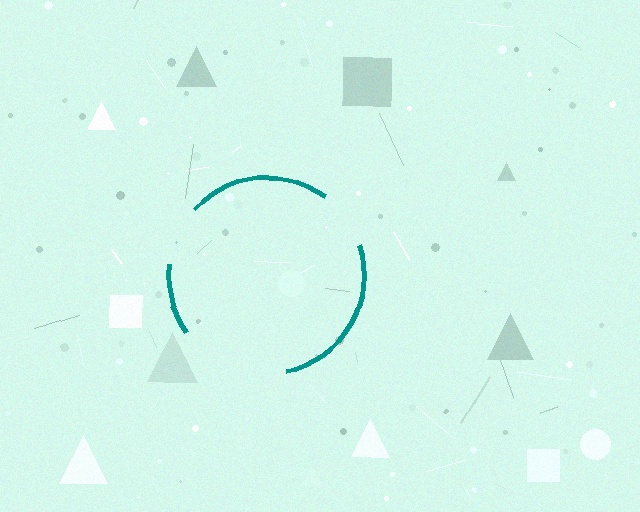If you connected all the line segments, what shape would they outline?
They would outline a circle.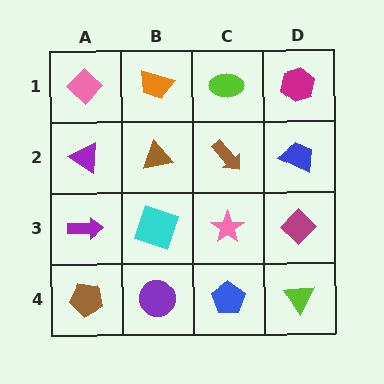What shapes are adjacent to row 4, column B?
A cyan square (row 3, column B), a brown pentagon (row 4, column A), a blue pentagon (row 4, column C).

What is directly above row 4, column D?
A magenta diamond.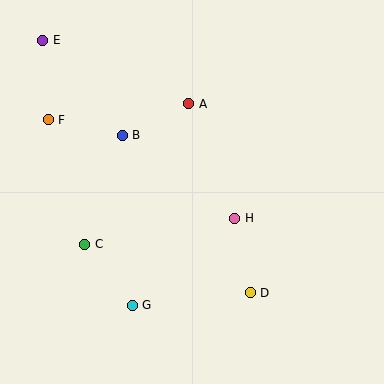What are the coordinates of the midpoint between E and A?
The midpoint between E and A is at (116, 72).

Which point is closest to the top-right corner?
Point A is closest to the top-right corner.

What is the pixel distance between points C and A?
The distance between C and A is 175 pixels.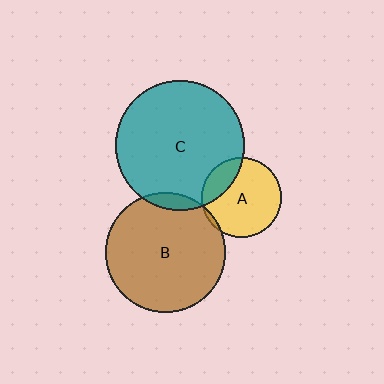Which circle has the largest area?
Circle C (teal).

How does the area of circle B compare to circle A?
Approximately 2.2 times.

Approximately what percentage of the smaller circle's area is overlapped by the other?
Approximately 20%.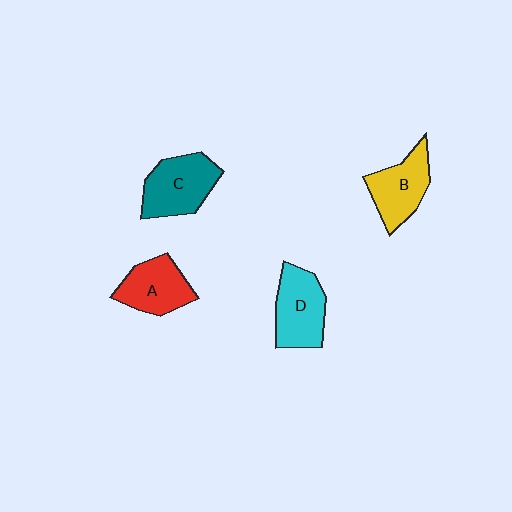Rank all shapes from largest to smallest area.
From largest to smallest: C (teal), D (cyan), B (yellow), A (red).